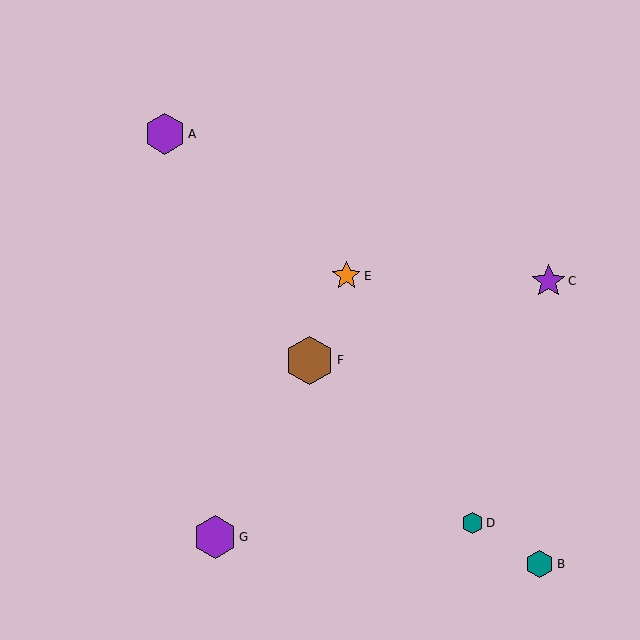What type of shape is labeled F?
Shape F is a brown hexagon.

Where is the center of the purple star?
The center of the purple star is at (549, 281).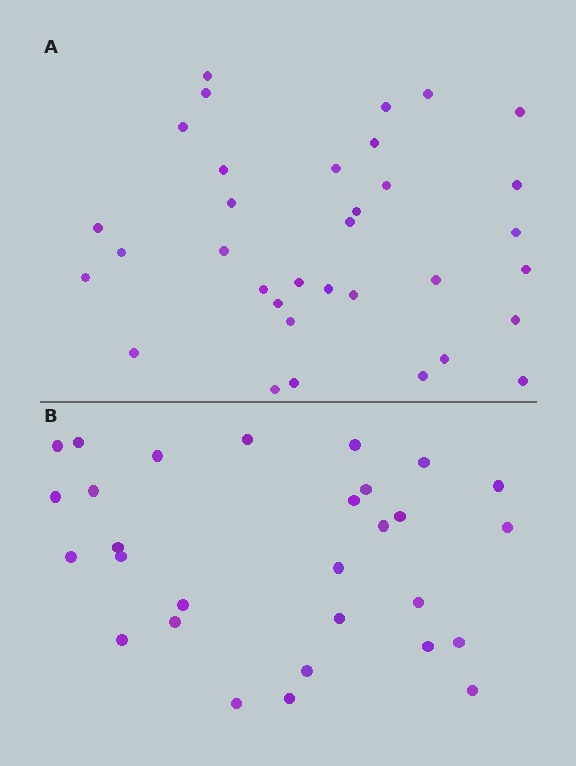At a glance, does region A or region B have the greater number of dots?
Region A (the top region) has more dots.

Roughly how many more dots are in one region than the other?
Region A has about 5 more dots than region B.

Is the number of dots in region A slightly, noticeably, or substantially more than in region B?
Region A has only slightly more — the two regions are fairly close. The ratio is roughly 1.2 to 1.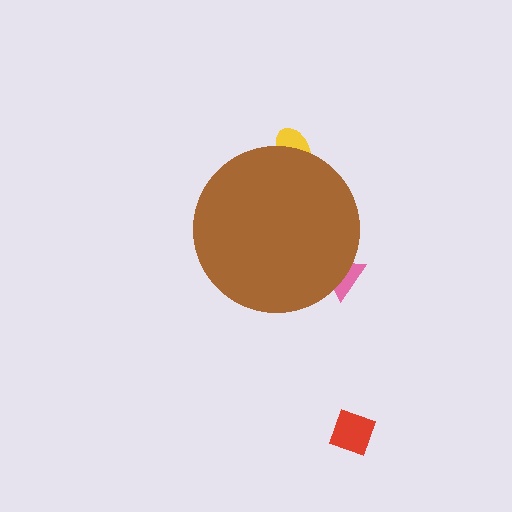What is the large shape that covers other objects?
A brown circle.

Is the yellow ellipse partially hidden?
Yes, the yellow ellipse is partially hidden behind the brown circle.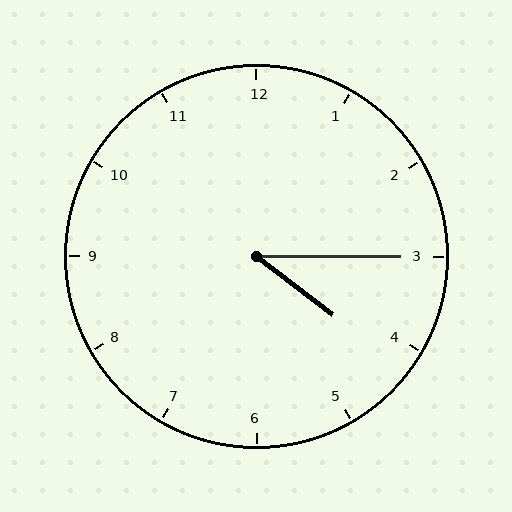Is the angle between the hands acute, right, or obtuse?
It is acute.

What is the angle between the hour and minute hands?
Approximately 38 degrees.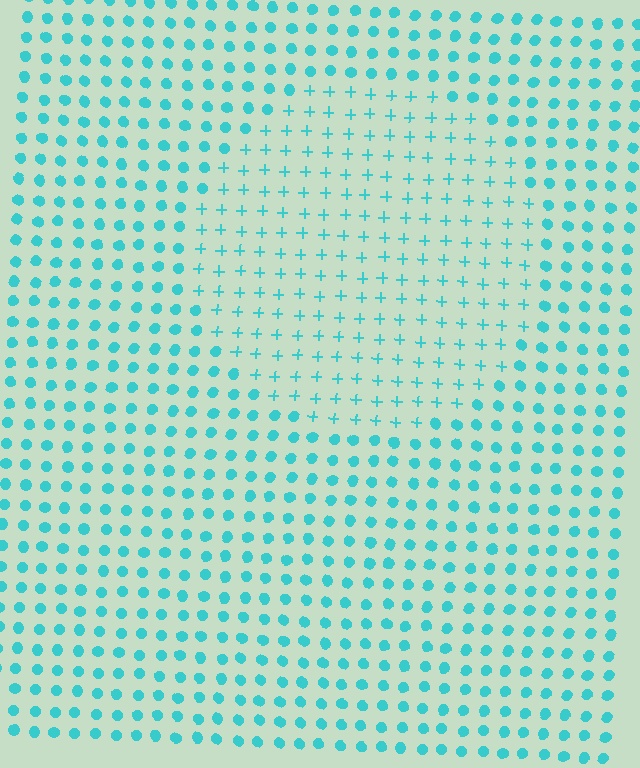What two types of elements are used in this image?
The image uses plus signs inside the circle region and circles outside it.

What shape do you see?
I see a circle.